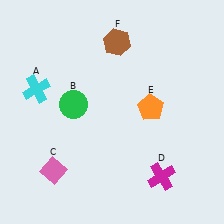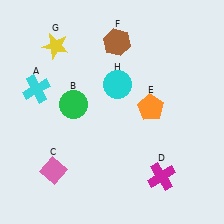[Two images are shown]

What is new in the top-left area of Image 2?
A yellow star (G) was added in the top-left area of Image 2.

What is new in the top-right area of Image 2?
A cyan circle (H) was added in the top-right area of Image 2.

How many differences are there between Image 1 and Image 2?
There are 2 differences between the two images.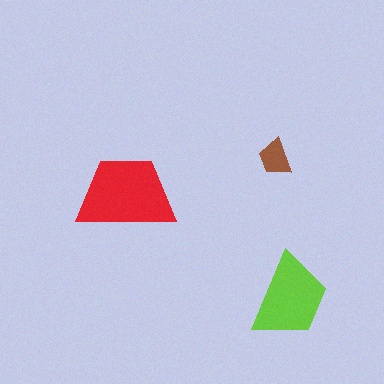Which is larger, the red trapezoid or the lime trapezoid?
The red one.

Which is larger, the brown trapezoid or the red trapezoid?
The red one.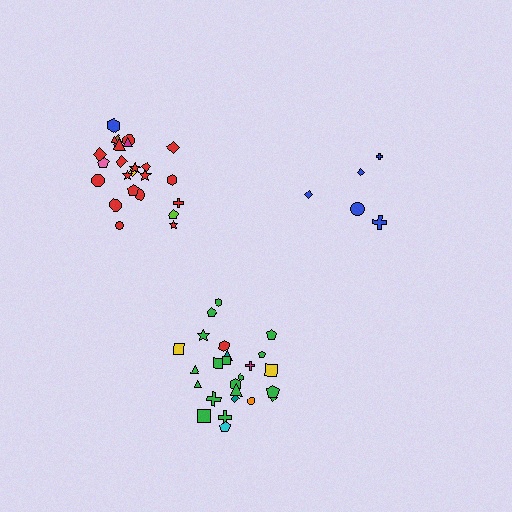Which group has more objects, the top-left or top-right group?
The top-left group.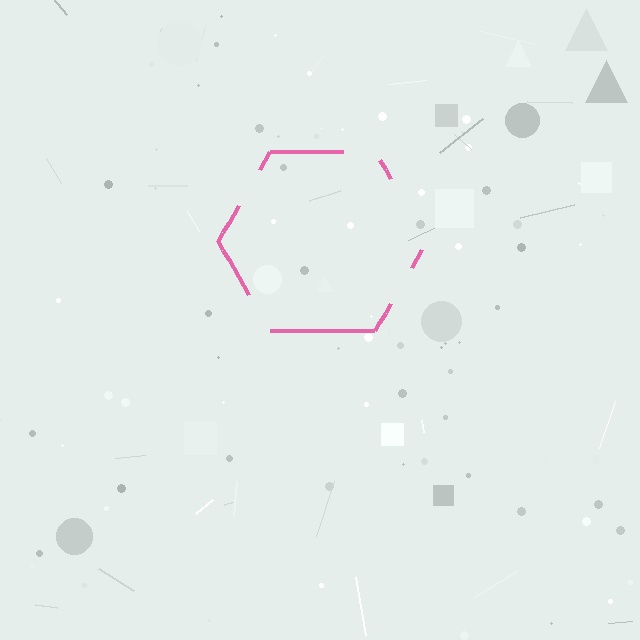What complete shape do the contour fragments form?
The contour fragments form a hexagon.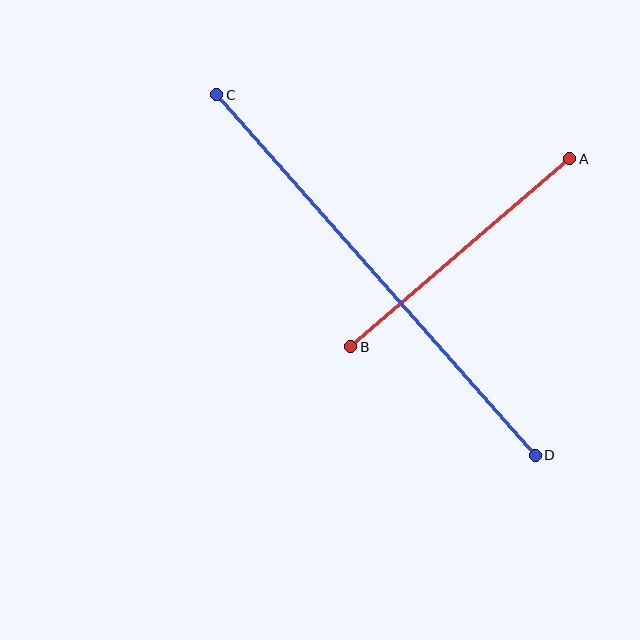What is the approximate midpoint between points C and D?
The midpoint is at approximately (376, 275) pixels.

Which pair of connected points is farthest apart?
Points C and D are farthest apart.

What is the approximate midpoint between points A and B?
The midpoint is at approximately (460, 253) pixels.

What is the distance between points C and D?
The distance is approximately 481 pixels.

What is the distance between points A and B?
The distance is approximately 289 pixels.